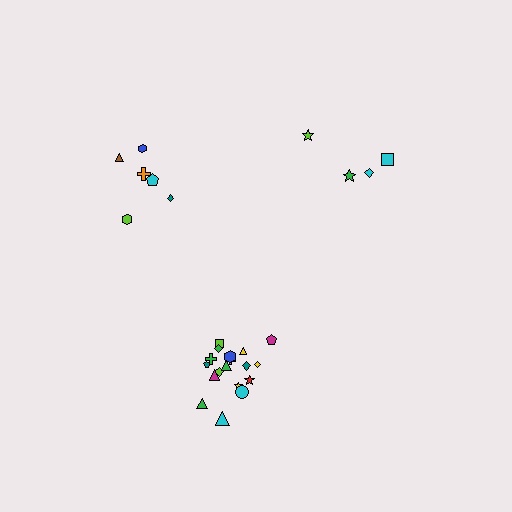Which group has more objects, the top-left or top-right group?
The top-left group.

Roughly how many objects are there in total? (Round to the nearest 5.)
Roughly 30 objects in total.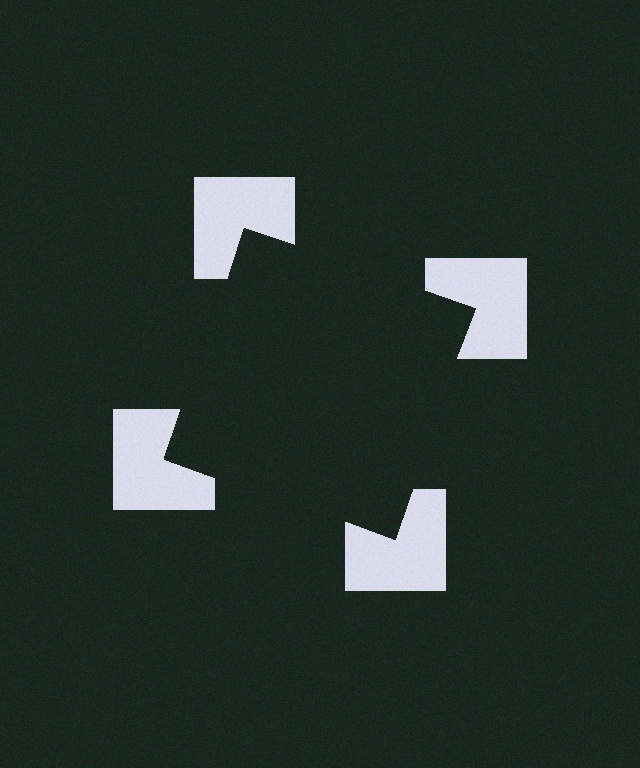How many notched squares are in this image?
There are 4 — one at each vertex of the illusory square.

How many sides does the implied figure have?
4 sides.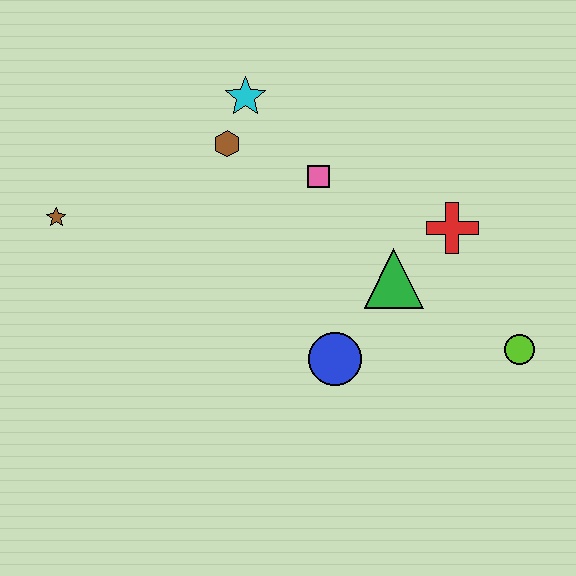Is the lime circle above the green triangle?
No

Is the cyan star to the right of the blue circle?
No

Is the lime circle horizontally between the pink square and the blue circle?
No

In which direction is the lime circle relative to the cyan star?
The lime circle is to the right of the cyan star.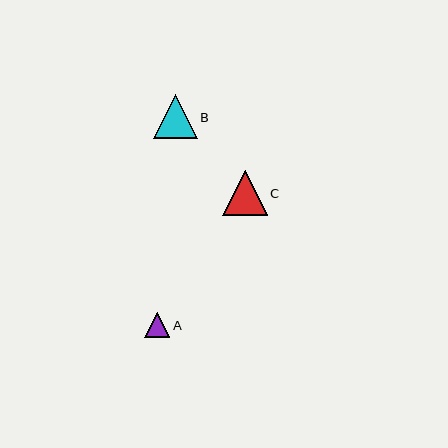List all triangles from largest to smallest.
From largest to smallest: C, B, A.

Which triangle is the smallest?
Triangle A is the smallest with a size of approximately 25 pixels.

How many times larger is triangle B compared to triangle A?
Triangle B is approximately 1.8 times the size of triangle A.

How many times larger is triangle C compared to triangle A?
Triangle C is approximately 1.8 times the size of triangle A.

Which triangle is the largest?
Triangle C is the largest with a size of approximately 45 pixels.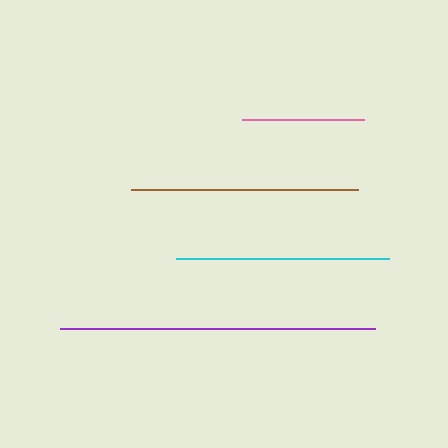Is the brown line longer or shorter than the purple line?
The purple line is longer than the brown line.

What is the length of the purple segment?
The purple segment is approximately 314 pixels long.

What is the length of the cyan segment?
The cyan segment is approximately 213 pixels long.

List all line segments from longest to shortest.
From longest to shortest: purple, brown, cyan, pink.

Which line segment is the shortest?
The pink line is the shortest at approximately 122 pixels.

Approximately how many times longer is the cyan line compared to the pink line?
The cyan line is approximately 1.8 times the length of the pink line.